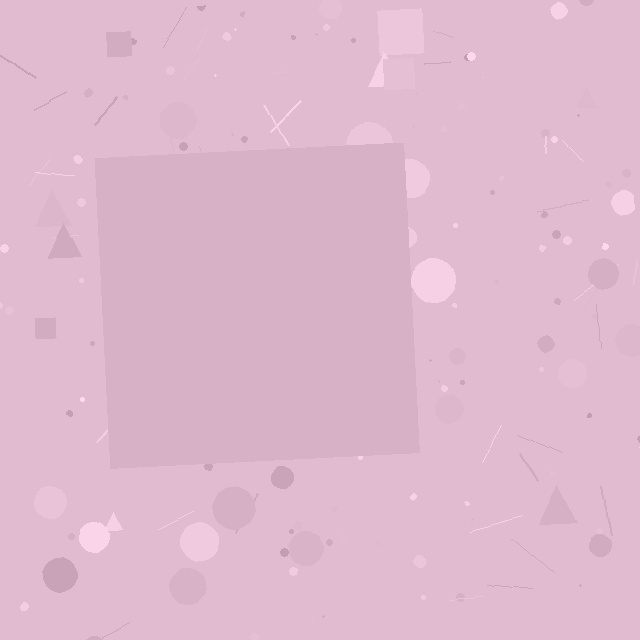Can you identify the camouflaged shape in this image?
The camouflaged shape is a square.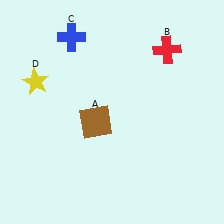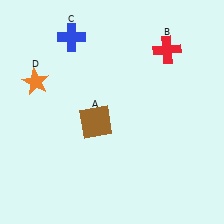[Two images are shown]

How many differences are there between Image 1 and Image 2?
There is 1 difference between the two images.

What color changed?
The star (D) changed from yellow in Image 1 to orange in Image 2.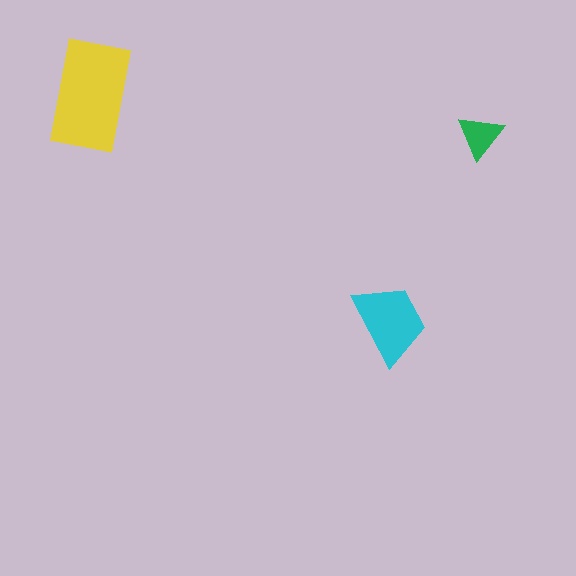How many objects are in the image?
There are 3 objects in the image.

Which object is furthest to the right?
The green triangle is rightmost.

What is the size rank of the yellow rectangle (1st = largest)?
1st.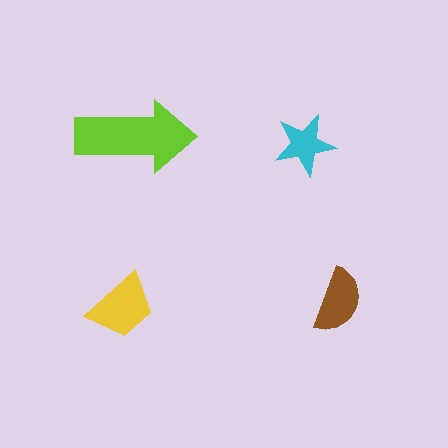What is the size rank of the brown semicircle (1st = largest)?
3rd.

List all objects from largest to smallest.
The lime arrow, the yellow trapezoid, the brown semicircle, the cyan star.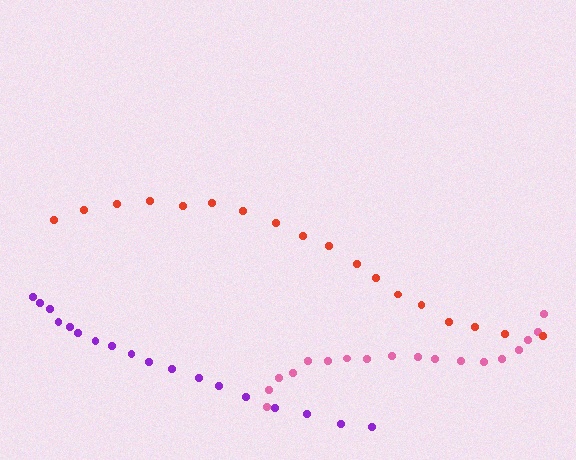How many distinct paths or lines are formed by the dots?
There are 3 distinct paths.